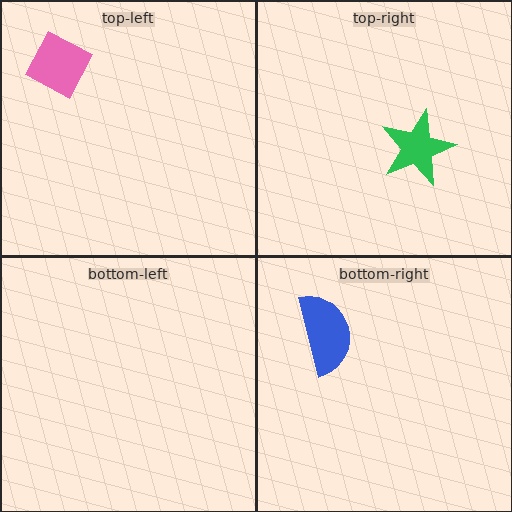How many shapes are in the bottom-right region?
1.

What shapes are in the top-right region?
The green star.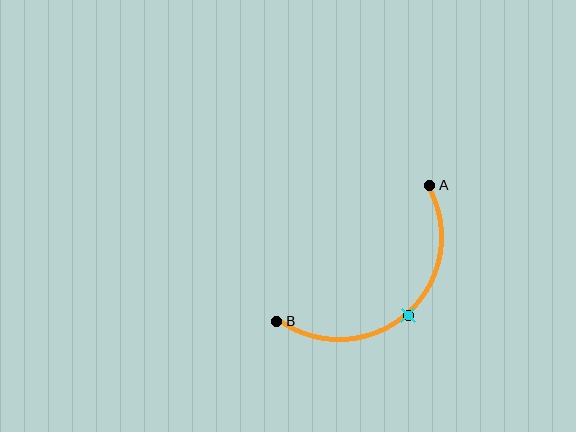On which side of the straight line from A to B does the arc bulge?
The arc bulges below and to the right of the straight line connecting A and B.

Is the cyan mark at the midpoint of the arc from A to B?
Yes. The cyan mark lies on the arc at equal arc-length from both A and B — it is the arc midpoint.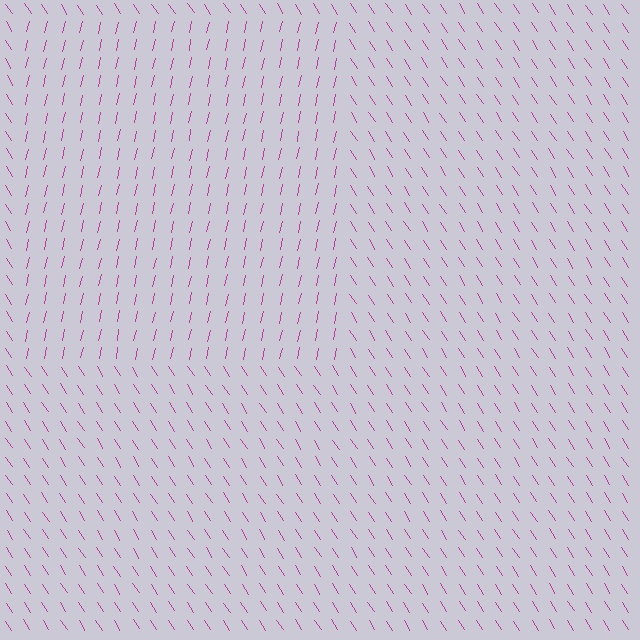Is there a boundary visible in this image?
Yes, there is a texture boundary formed by a change in line orientation.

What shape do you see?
I see a rectangle.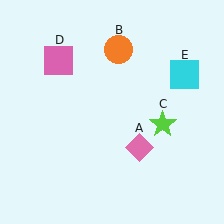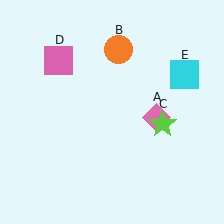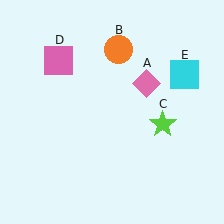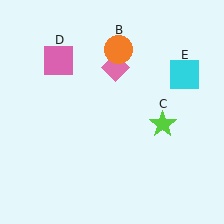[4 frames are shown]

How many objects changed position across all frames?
1 object changed position: pink diamond (object A).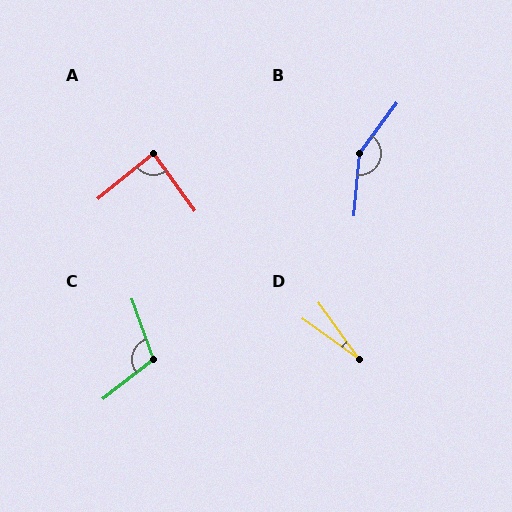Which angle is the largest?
B, at approximately 148 degrees.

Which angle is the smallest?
D, at approximately 19 degrees.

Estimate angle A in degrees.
Approximately 86 degrees.